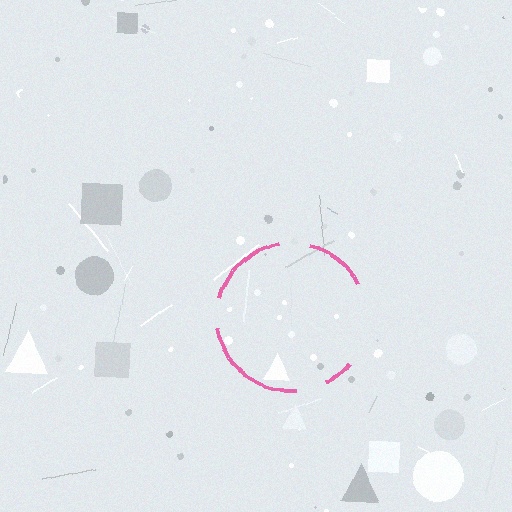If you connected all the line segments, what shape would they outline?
They would outline a circle.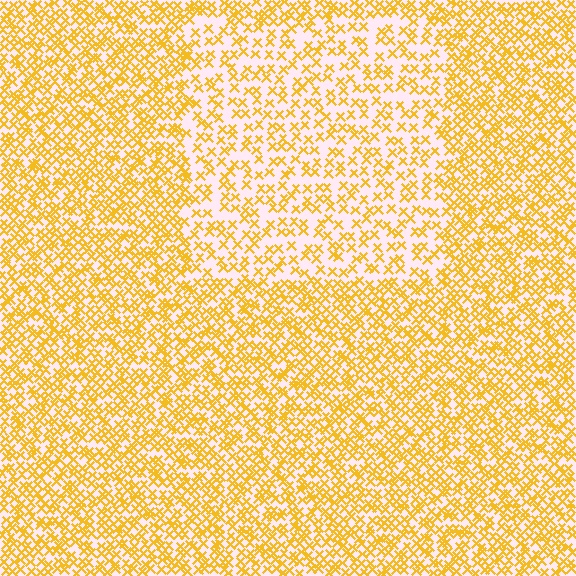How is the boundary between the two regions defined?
The boundary is defined by a change in element density (approximately 1.9x ratio). All elements are the same color, size, and shape.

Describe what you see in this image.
The image contains small yellow elements arranged at two different densities. A rectangle-shaped region is visible where the elements are less densely packed than the surrounding area.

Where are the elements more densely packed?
The elements are more densely packed outside the rectangle boundary.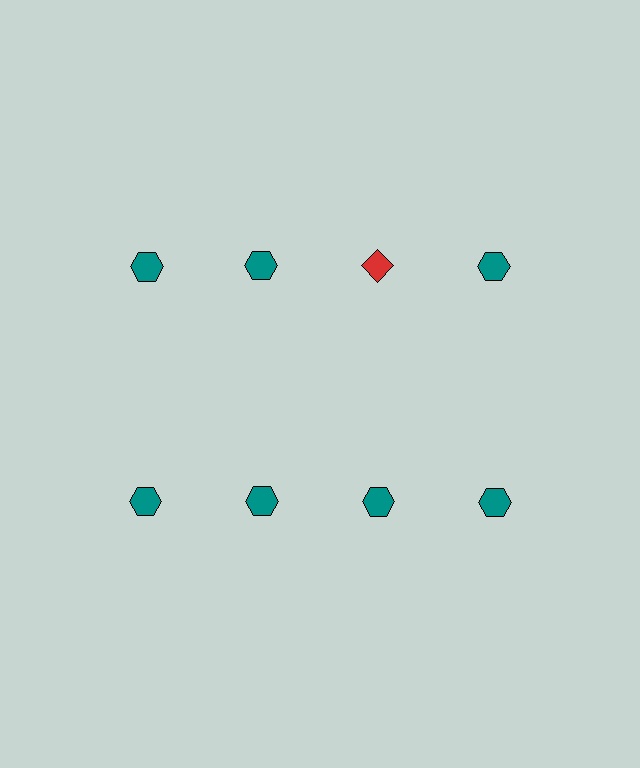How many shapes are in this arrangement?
There are 8 shapes arranged in a grid pattern.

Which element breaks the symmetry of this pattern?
The red diamond in the top row, center column breaks the symmetry. All other shapes are teal hexagons.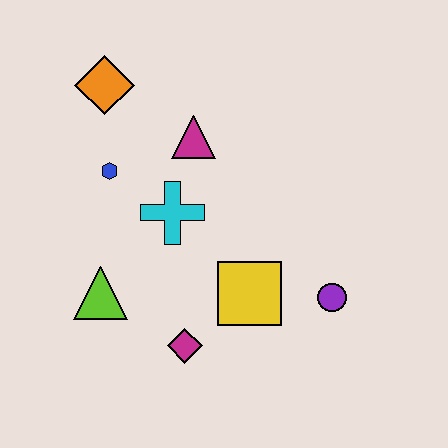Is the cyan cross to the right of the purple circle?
No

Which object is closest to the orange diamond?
The blue hexagon is closest to the orange diamond.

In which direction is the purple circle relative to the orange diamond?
The purple circle is to the right of the orange diamond.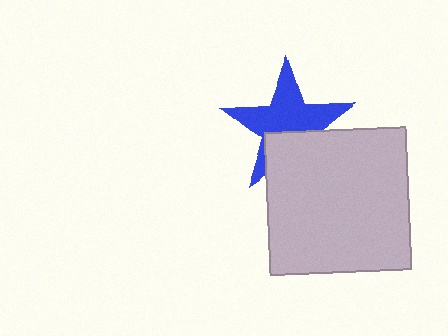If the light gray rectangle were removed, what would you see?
You would see the complete blue star.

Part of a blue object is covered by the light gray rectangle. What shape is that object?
It is a star.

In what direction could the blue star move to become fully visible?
The blue star could move up. That would shift it out from behind the light gray rectangle entirely.